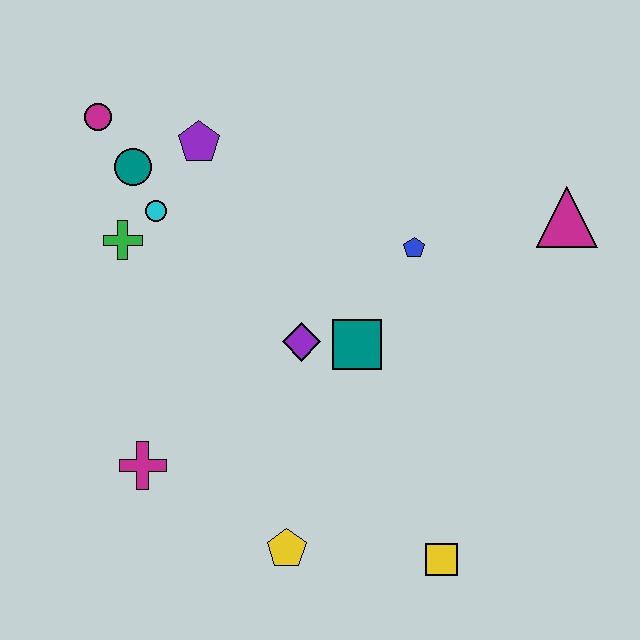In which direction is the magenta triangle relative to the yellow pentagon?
The magenta triangle is above the yellow pentagon.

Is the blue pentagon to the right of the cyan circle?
Yes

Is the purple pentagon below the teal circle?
No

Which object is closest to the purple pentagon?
The teal circle is closest to the purple pentagon.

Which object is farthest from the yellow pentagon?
The magenta circle is farthest from the yellow pentagon.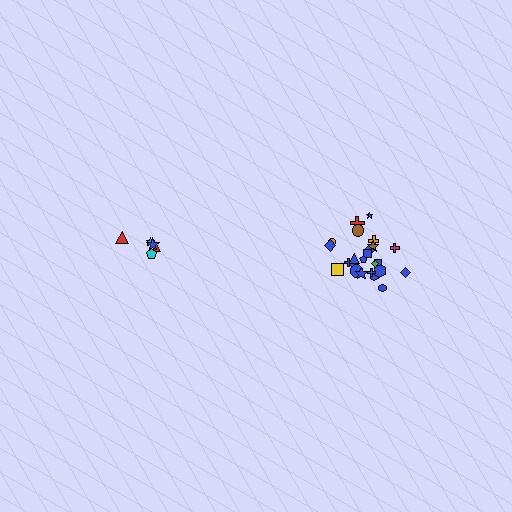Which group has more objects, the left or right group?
The right group.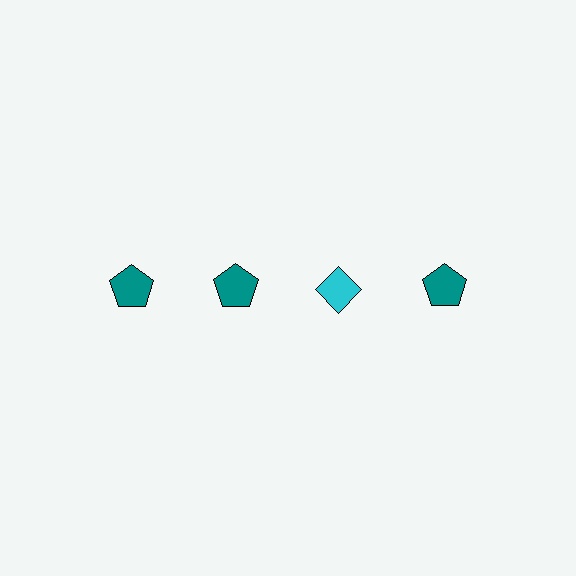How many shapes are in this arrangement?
There are 4 shapes arranged in a grid pattern.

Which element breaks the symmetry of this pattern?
The cyan diamond in the top row, center column breaks the symmetry. All other shapes are teal pentagons.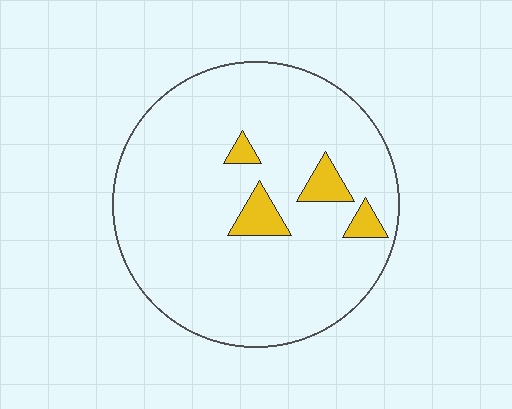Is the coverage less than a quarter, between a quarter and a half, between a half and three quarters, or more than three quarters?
Less than a quarter.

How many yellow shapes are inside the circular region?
4.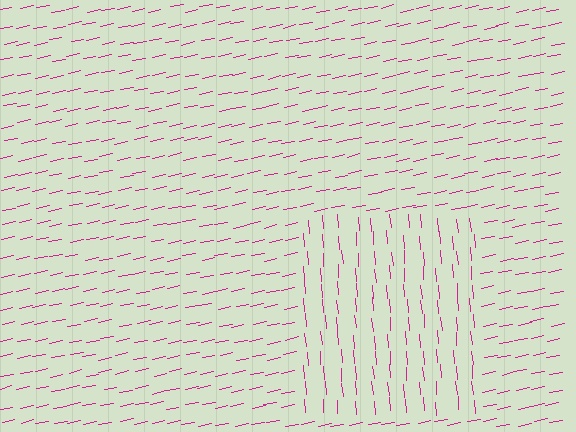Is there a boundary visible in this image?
Yes, there is a texture boundary formed by a change in line orientation.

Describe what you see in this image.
The image is filled with small magenta line segments. A rectangle region in the image has lines oriented differently from the surrounding lines, creating a visible texture boundary.